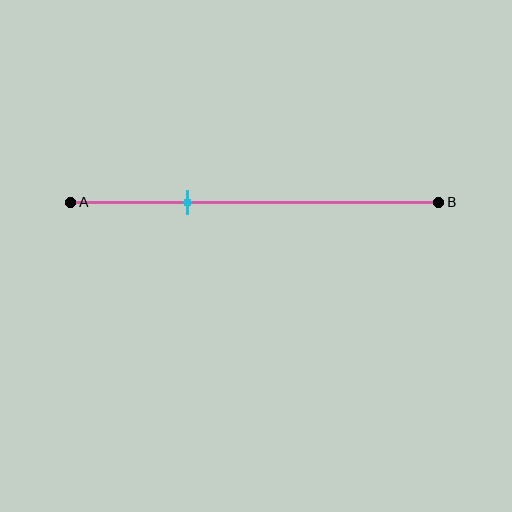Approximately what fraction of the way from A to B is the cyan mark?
The cyan mark is approximately 30% of the way from A to B.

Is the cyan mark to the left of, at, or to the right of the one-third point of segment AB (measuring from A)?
The cyan mark is approximately at the one-third point of segment AB.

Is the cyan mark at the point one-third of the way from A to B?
Yes, the mark is approximately at the one-third point.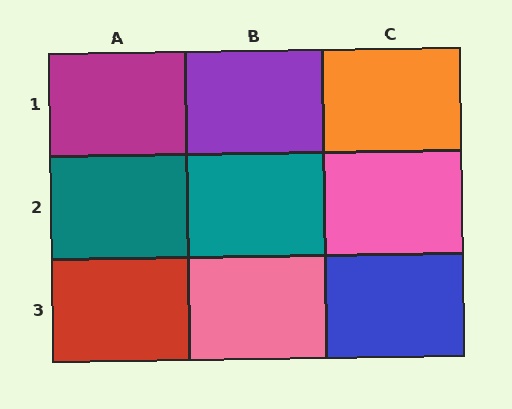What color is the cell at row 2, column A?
Teal.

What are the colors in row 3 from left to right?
Red, pink, blue.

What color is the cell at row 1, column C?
Orange.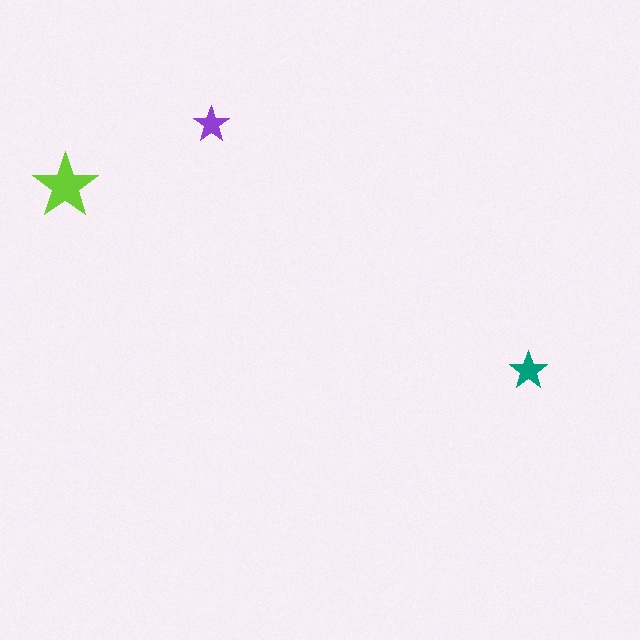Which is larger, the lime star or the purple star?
The lime one.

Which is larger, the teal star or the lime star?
The lime one.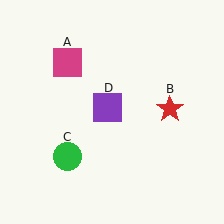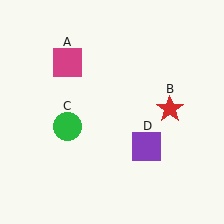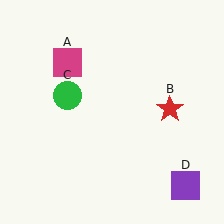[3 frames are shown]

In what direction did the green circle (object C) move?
The green circle (object C) moved up.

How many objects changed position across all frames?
2 objects changed position: green circle (object C), purple square (object D).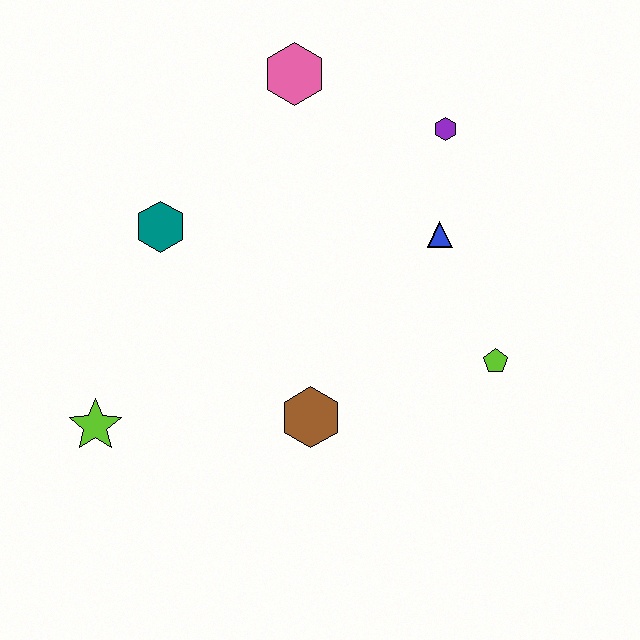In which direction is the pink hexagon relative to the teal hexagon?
The pink hexagon is above the teal hexagon.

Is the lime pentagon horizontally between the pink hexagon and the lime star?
No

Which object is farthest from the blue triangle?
The lime star is farthest from the blue triangle.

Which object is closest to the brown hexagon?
The lime pentagon is closest to the brown hexagon.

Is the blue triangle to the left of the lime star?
No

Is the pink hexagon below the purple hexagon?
No